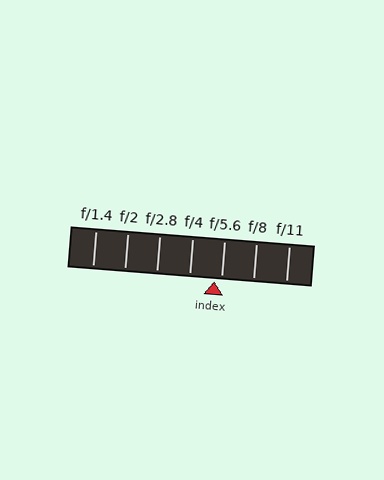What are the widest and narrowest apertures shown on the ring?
The widest aperture shown is f/1.4 and the narrowest is f/11.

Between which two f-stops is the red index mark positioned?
The index mark is between f/4 and f/5.6.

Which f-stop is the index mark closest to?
The index mark is closest to f/5.6.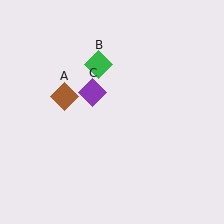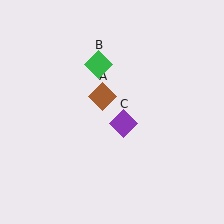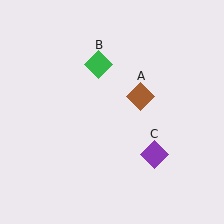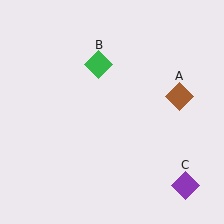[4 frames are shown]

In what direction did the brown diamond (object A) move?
The brown diamond (object A) moved right.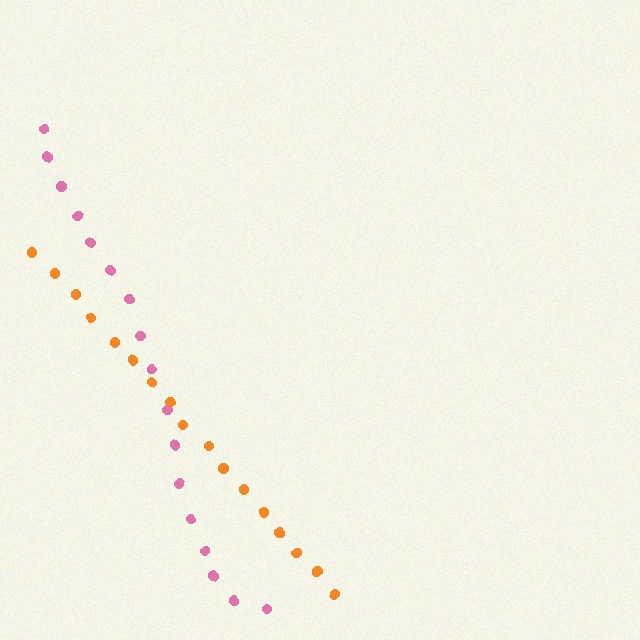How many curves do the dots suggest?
There are 2 distinct paths.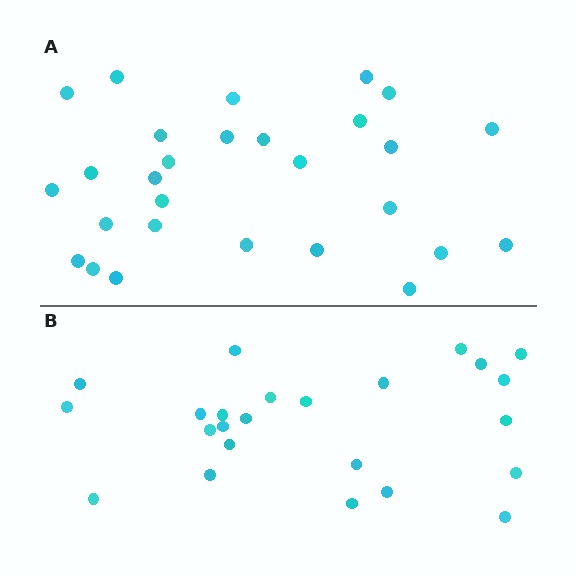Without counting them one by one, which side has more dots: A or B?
Region A (the top region) has more dots.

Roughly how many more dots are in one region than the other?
Region A has about 4 more dots than region B.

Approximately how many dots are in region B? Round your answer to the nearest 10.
About 20 dots. (The exact count is 24, which rounds to 20.)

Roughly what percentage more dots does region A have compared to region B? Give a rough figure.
About 15% more.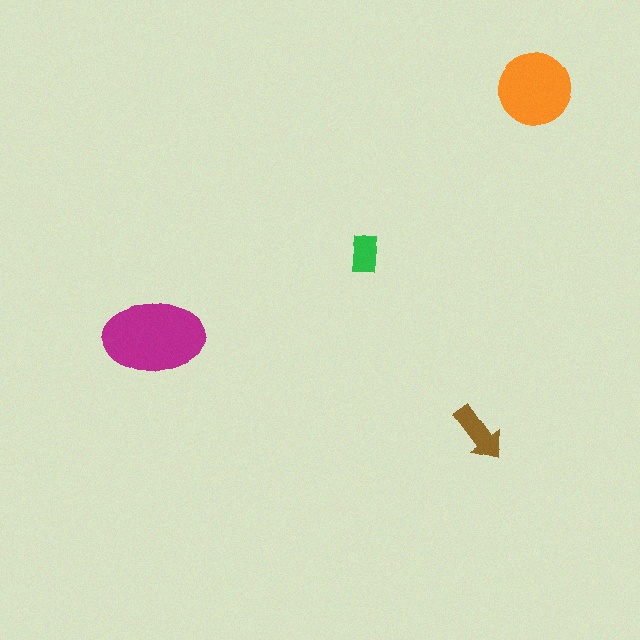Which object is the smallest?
The green rectangle.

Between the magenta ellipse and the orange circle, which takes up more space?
The magenta ellipse.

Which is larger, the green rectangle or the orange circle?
The orange circle.